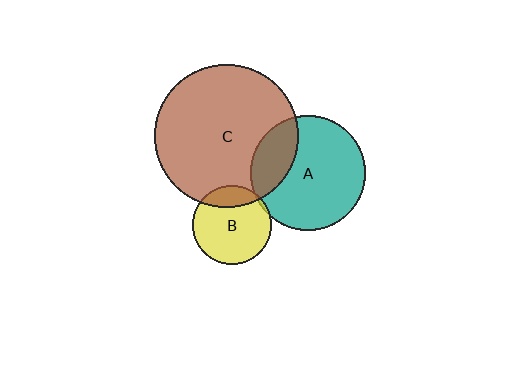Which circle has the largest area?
Circle C (brown).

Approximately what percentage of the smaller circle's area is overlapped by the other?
Approximately 20%.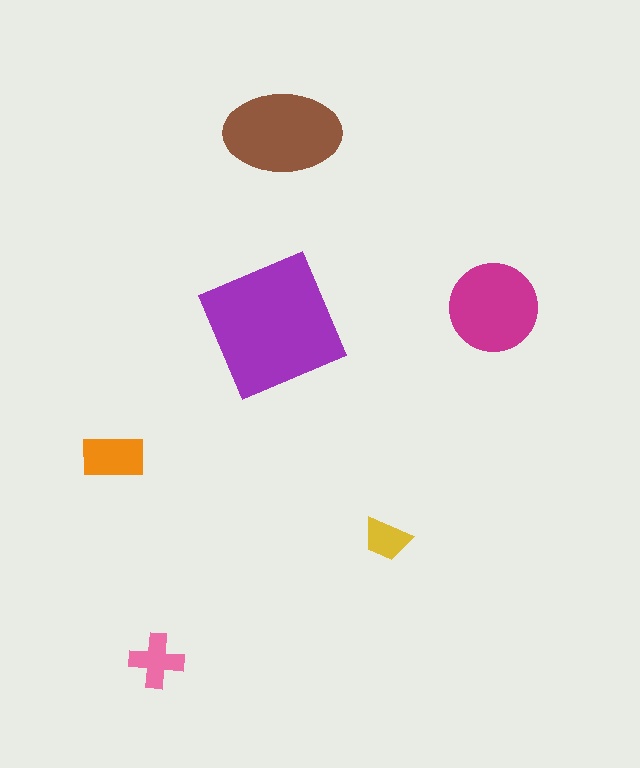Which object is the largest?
The purple square.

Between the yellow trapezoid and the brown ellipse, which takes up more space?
The brown ellipse.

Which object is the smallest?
The yellow trapezoid.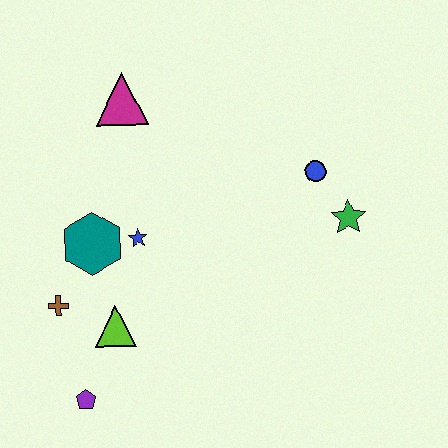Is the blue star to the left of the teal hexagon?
No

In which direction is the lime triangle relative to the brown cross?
The lime triangle is to the right of the brown cross.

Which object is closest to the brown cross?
The lime triangle is closest to the brown cross.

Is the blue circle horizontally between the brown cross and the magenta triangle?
No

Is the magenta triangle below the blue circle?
No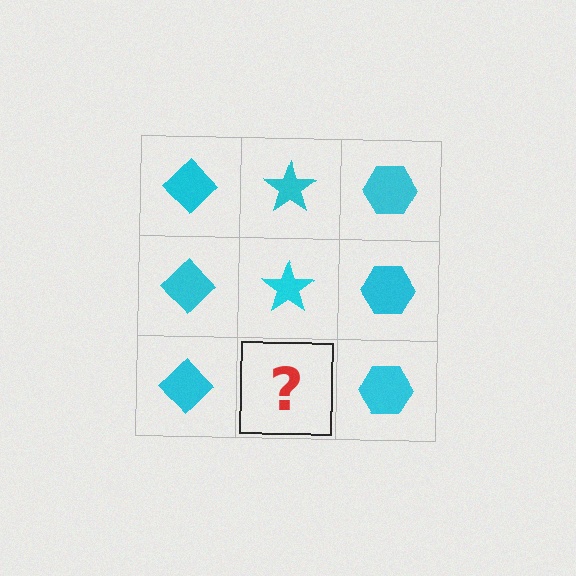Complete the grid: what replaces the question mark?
The question mark should be replaced with a cyan star.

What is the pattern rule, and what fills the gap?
The rule is that each column has a consistent shape. The gap should be filled with a cyan star.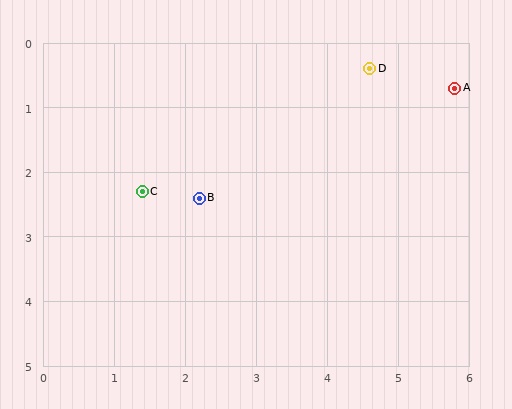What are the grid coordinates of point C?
Point C is at approximately (1.4, 2.3).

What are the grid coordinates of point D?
Point D is at approximately (4.6, 0.4).